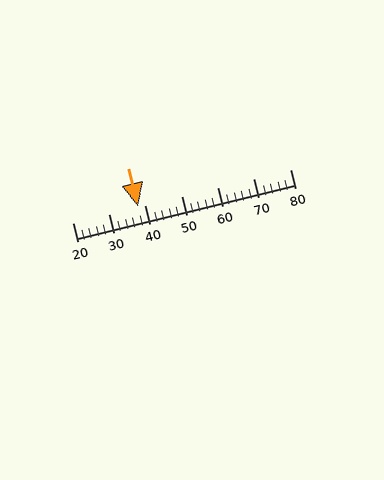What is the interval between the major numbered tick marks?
The major tick marks are spaced 10 units apart.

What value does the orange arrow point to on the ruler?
The orange arrow points to approximately 38.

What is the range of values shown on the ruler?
The ruler shows values from 20 to 80.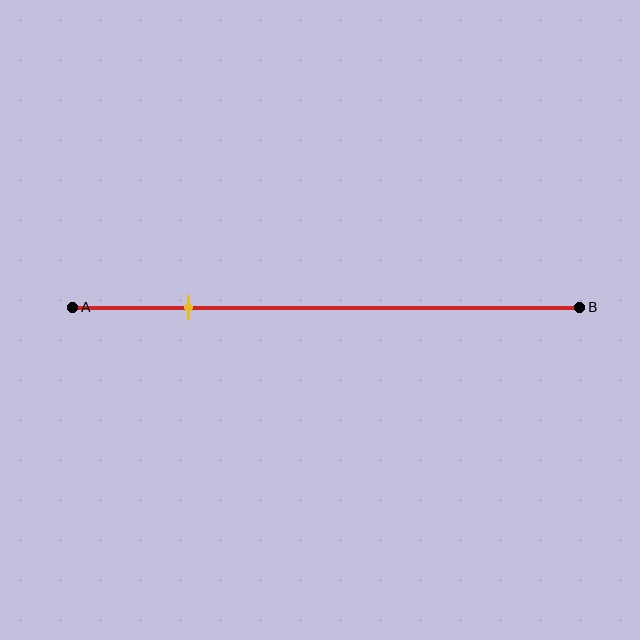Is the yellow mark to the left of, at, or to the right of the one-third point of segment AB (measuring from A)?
The yellow mark is to the left of the one-third point of segment AB.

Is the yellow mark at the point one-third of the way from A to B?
No, the mark is at about 25% from A, not at the 33% one-third point.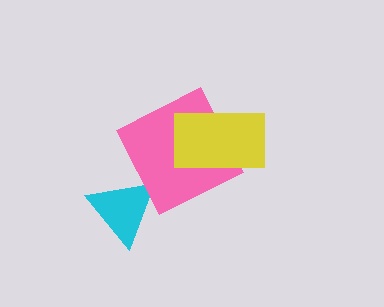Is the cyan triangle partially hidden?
No, no other shape covers it.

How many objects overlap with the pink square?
1 object overlaps with the pink square.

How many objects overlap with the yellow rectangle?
1 object overlaps with the yellow rectangle.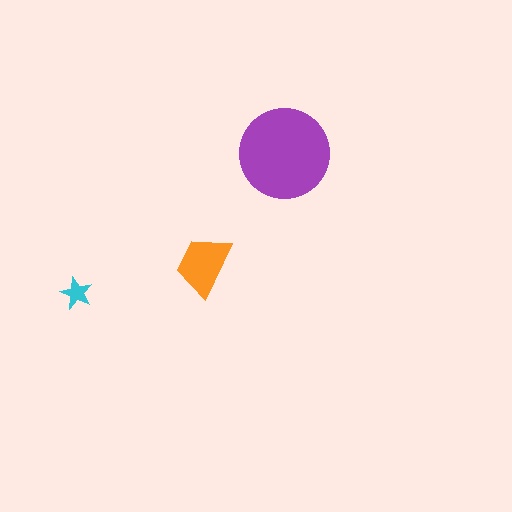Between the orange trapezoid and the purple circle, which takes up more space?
The purple circle.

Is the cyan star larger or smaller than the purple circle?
Smaller.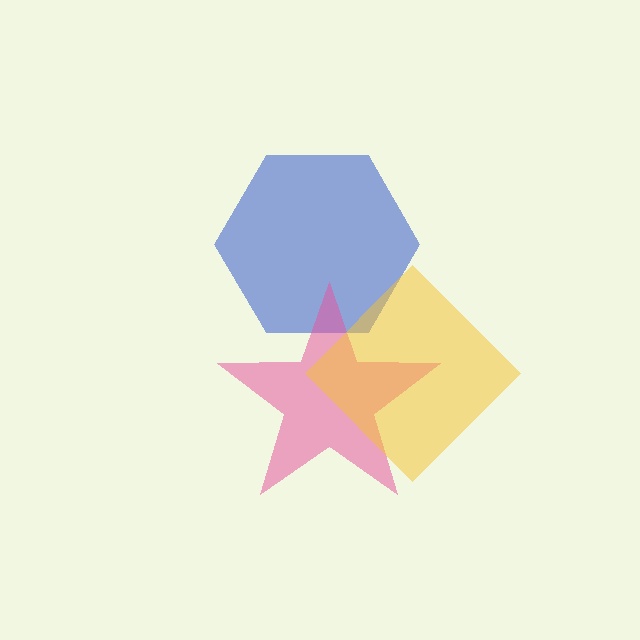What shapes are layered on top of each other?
The layered shapes are: a blue hexagon, a pink star, a yellow diamond.